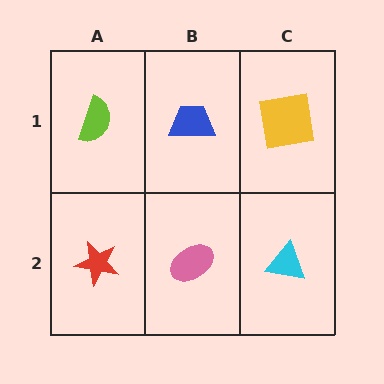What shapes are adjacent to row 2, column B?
A blue trapezoid (row 1, column B), a red star (row 2, column A), a cyan triangle (row 2, column C).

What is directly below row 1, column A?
A red star.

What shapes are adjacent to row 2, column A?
A lime semicircle (row 1, column A), a pink ellipse (row 2, column B).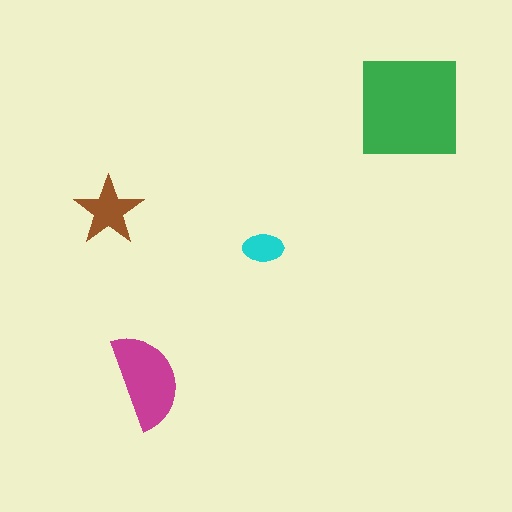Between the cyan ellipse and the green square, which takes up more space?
The green square.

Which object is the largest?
The green square.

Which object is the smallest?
The cyan ellipse.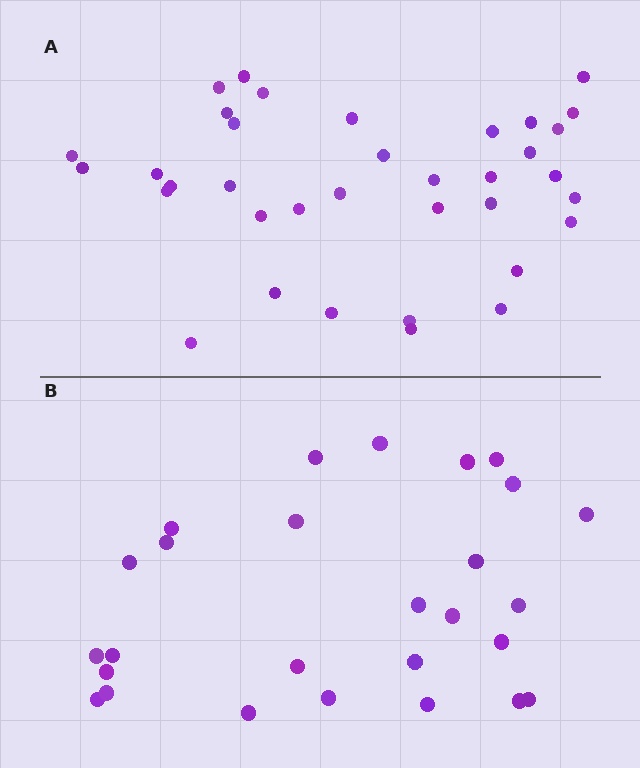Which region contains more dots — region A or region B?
Region A (the top region) has more dots.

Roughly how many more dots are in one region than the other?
Region A has roughly 8 or so more dots than region B.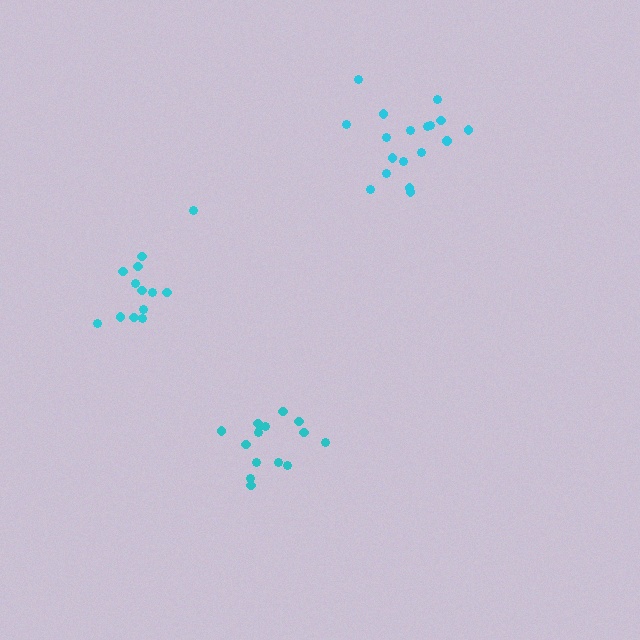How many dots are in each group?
Group 1: 15 dots, Group 2: 13 dots, Group 3: 18 dots (46 total).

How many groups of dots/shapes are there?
There are 3 groups.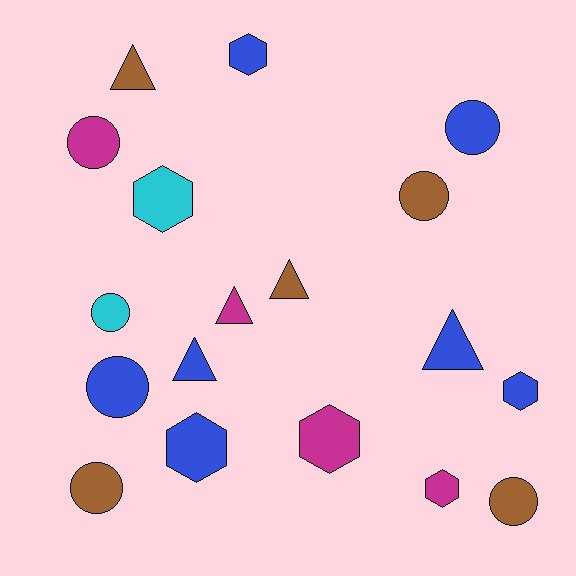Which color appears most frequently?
Blue, with 7 objects.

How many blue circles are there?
There are 2 blue circles.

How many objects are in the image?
There are 18 objects.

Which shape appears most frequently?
Circle, with 7 objects.